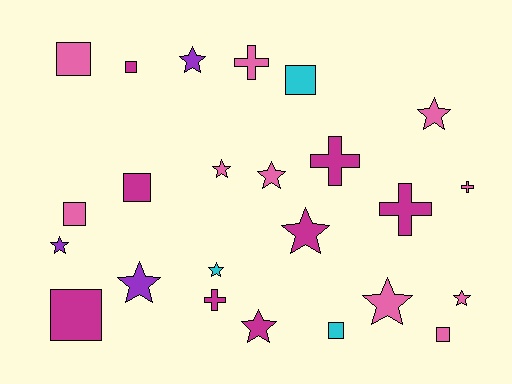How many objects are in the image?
There are 24 objects.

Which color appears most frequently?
Pink, with 10 objects.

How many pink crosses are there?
There are 2 pink crosses.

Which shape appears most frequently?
Star, with 11 objects.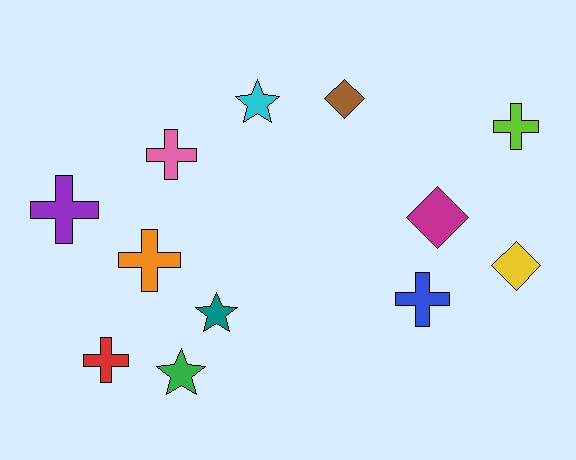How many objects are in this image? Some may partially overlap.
There are 12 objects.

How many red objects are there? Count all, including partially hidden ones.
There is 1 red object.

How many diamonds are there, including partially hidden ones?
There are 3 diamonds.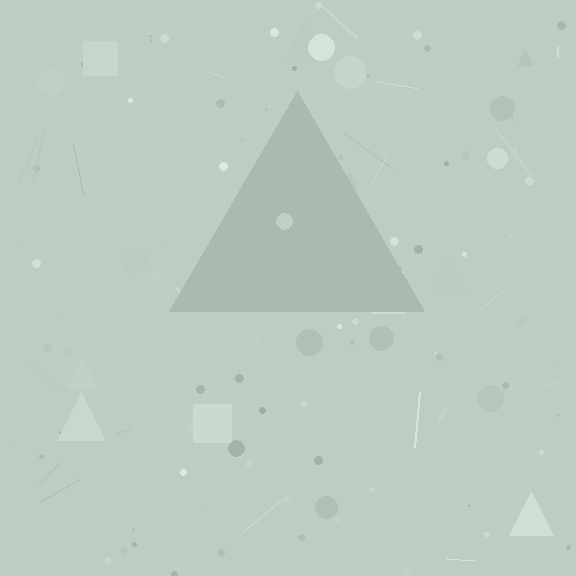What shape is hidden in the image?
A triangle is hidden in the image.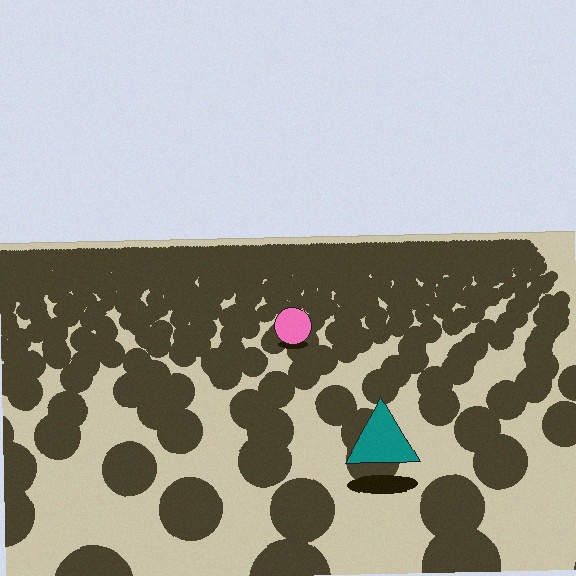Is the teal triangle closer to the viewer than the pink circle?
Yes. The teal triangle is closer — you can tell from the texture gradient: the ground texture is coarser near it.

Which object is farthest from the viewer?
The pink circle is farthest from the viewer. It appears smaller and the ground texture around it is denser.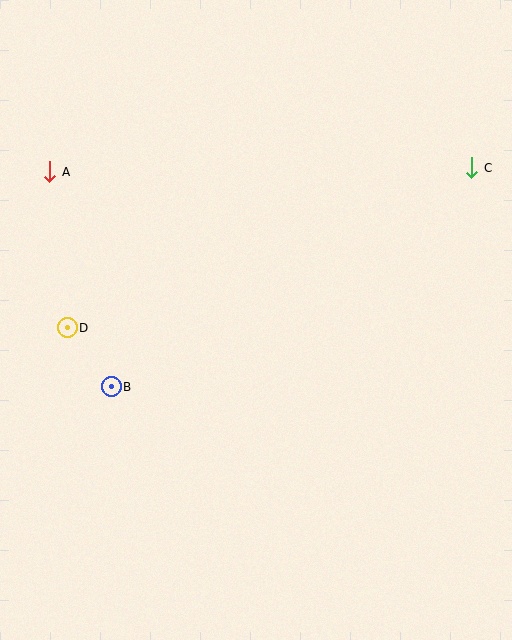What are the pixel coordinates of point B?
Point B is at (111, 387).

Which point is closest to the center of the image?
Point B at (111, 387) is closest to the center.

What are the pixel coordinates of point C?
Point C is at (472, 168).